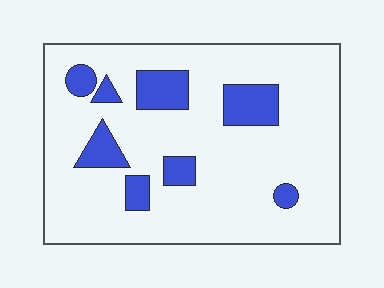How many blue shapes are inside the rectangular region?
8.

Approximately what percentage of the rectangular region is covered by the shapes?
Approximately 15%.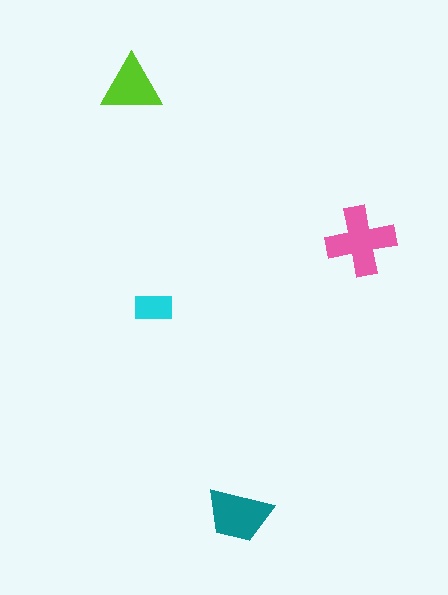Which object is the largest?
The pink cross.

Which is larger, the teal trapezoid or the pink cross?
The pink cross.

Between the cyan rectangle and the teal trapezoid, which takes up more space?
The teal trapezoid.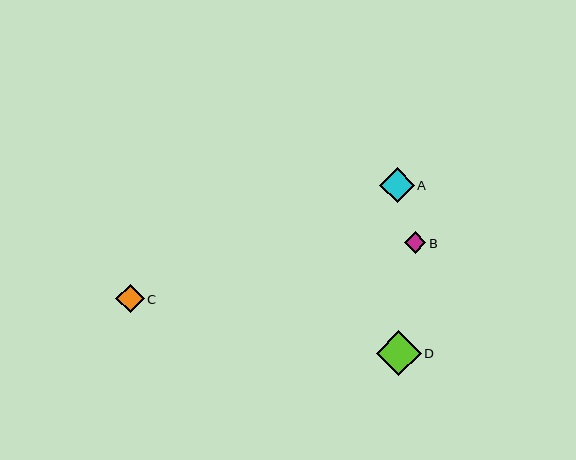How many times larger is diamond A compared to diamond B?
Diamond A is approximately 1.6 times the size of diamond B.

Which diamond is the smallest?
Diamond B is the smallest with a size of approximately 21 pixels.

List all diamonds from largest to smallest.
From largest to smallest: D, A, C, B.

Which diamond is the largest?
Diamond D is the largest with a size of approximately 45 pixels.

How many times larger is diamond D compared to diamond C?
Diamond D is approximately 1.6 times the size of diamond C.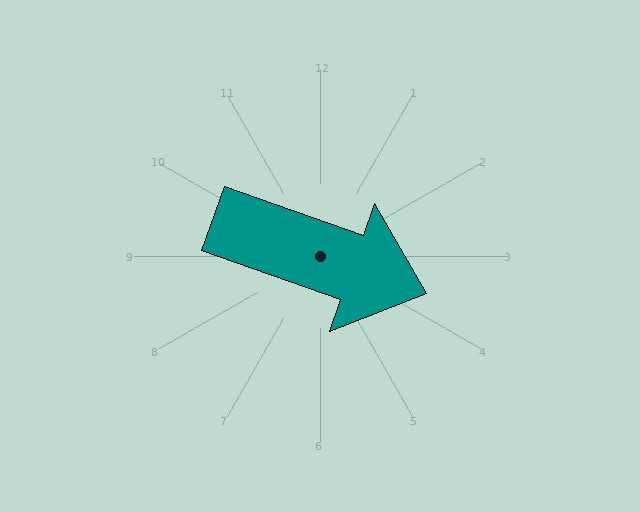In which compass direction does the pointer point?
East.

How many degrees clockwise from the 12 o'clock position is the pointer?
Approximately 109 degrees.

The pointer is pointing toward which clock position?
Roughly 4 o'clock.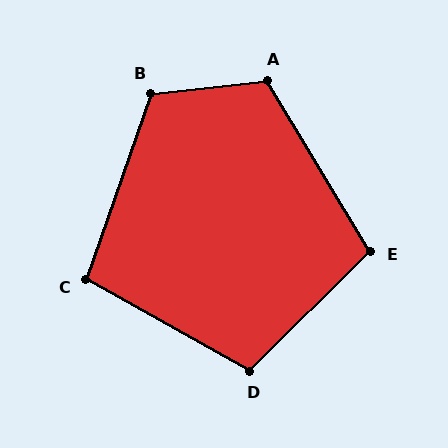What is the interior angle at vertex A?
Approximately 115 degrees (obtuse).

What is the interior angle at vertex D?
Approximately 106 degrees (obtuse).